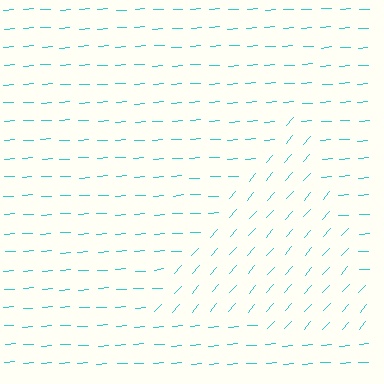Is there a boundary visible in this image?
Yes, there is a texture boundary formed by a change in line orientation.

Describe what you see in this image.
The image is filled with small cyan line segments. A triangle region in the image has lines oriented differently from the surrounding lines, creating a visible texture boundary.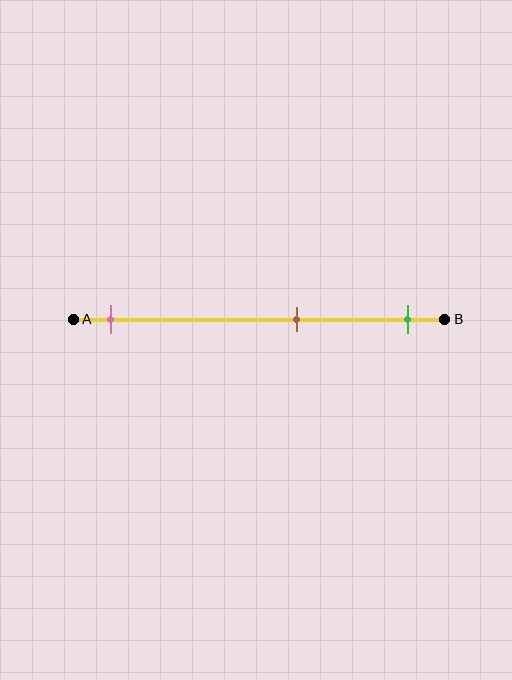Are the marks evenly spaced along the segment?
No, the marks are not evenly spaced.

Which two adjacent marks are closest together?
The brown and green marks are the closest adjacent pair.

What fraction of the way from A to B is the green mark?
The green mark is approximately 90% (0.9) of the way from A to B.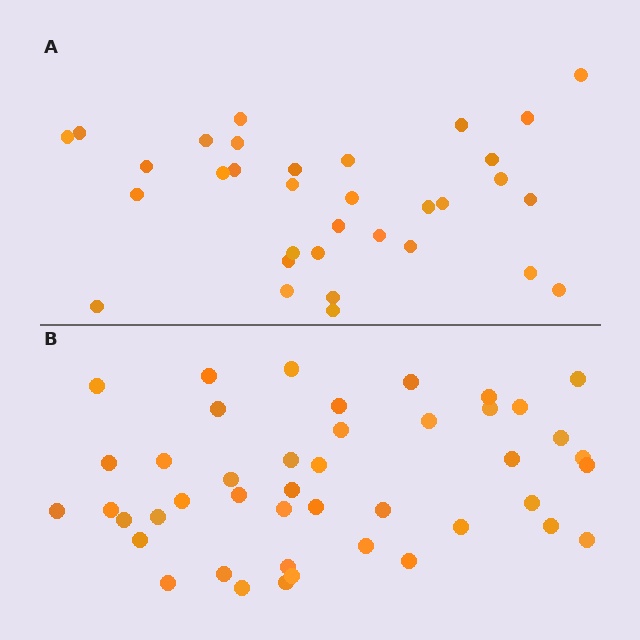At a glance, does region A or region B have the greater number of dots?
Region B (the bottom region) has more dots.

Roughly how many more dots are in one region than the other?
Region B has roughly 12 or so more dots than region A.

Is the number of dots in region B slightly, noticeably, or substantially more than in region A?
Region B has noticeably more, but not dramatically so. The ratio is roughly 1.3 to 1.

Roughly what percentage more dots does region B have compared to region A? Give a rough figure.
About 35% more.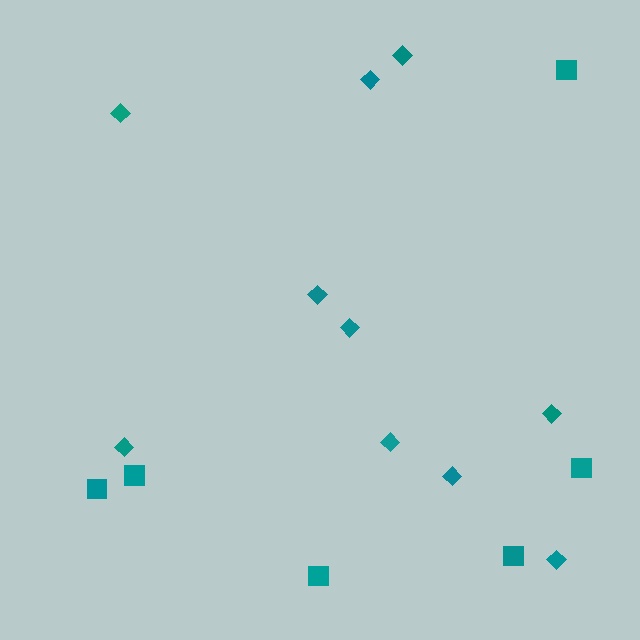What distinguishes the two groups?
There are 2 groups: one group of diamonds (10) and one group of squares (6).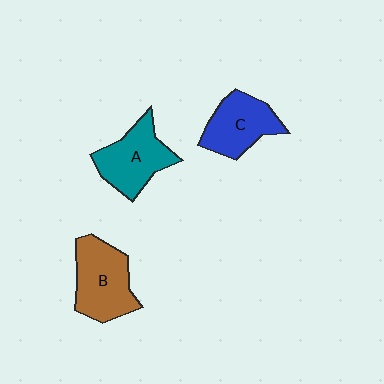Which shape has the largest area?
Shape B (brown).